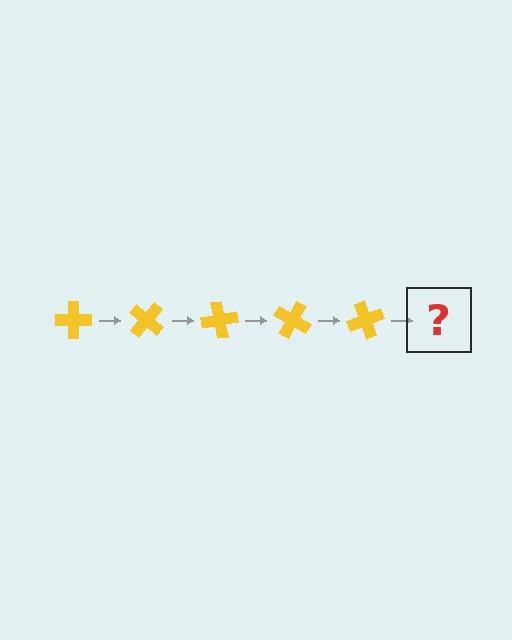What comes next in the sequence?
The next element should be a yellow cross rotated 200 degrees.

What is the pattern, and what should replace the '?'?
The pattern is that the cross rotates 40 degrees each step. The '?' should be a yellow cross rotated 200 degrees.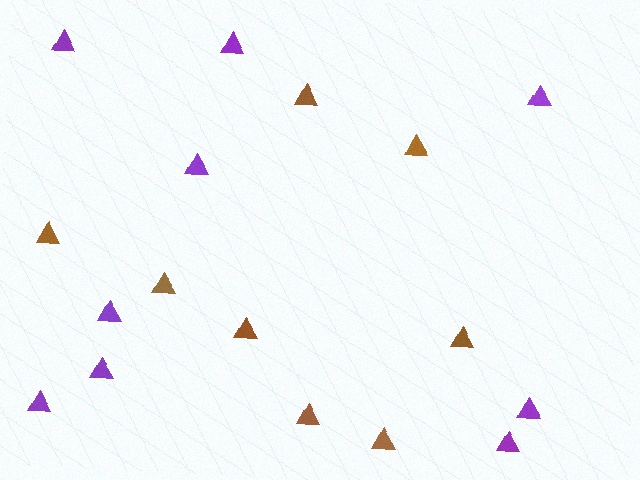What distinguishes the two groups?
There are 2 groups: one group of brown triangles (8) and one group of purple triangles (9).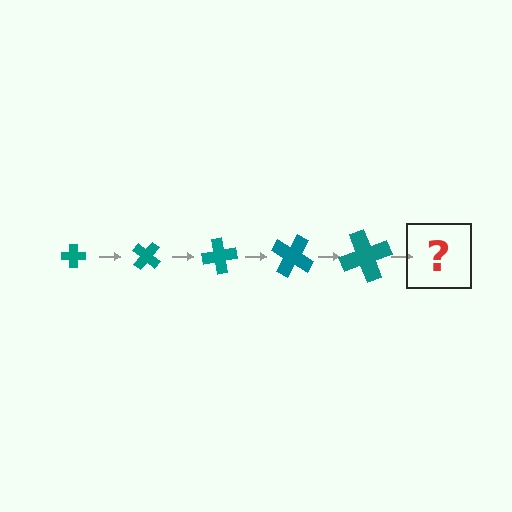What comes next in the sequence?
The next element should be a cross, larger than the previous one and rotated 200 degrees from the start.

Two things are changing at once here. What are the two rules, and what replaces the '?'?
The two rules are that the cross grows larger each step and it rotates 40 degrees each step. The '?' should be a cross, larger than the previous one and rotated 200 degrees from the start.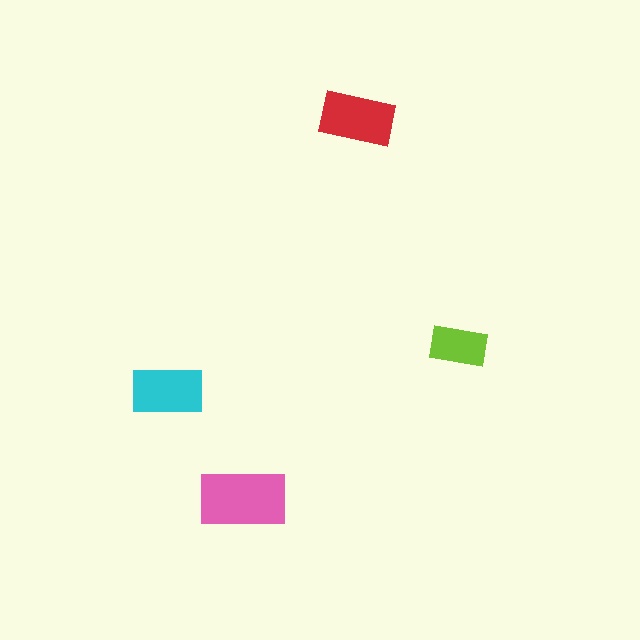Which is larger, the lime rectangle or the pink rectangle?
The pink one.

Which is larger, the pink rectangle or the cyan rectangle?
The pink one.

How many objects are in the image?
There are 4 objects in the image.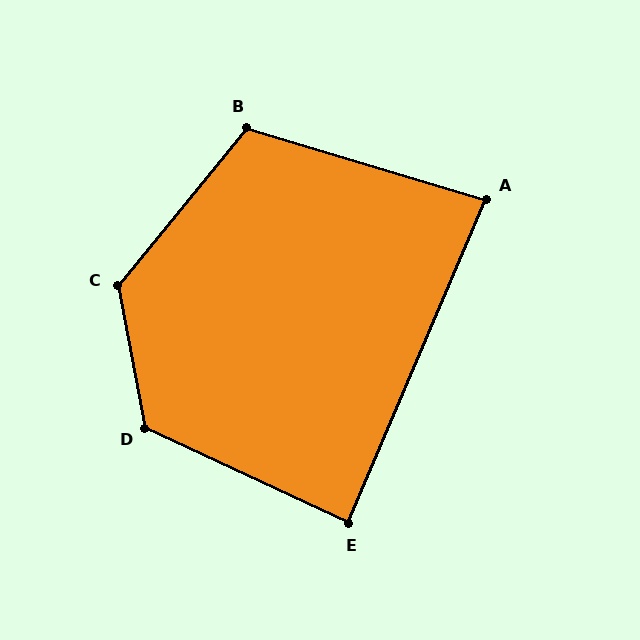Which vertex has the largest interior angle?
C, at approximately 130 degrees.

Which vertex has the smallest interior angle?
A, at approximately 84 degrees.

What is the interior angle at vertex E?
Approximately 88 degrees (approximately right).